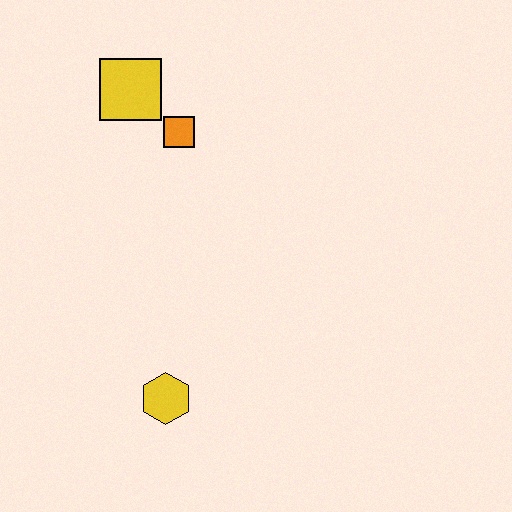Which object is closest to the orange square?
The yellow square is closest to the orange square.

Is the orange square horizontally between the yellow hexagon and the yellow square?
No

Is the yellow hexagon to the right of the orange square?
No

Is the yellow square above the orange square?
Yes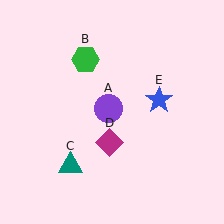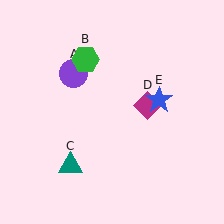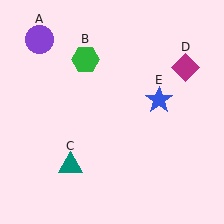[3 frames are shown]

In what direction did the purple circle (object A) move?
The purple circle (object A) moved up and to the left.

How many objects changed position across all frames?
2 objects changed position: purple circle (object A), magenta diamond (object D).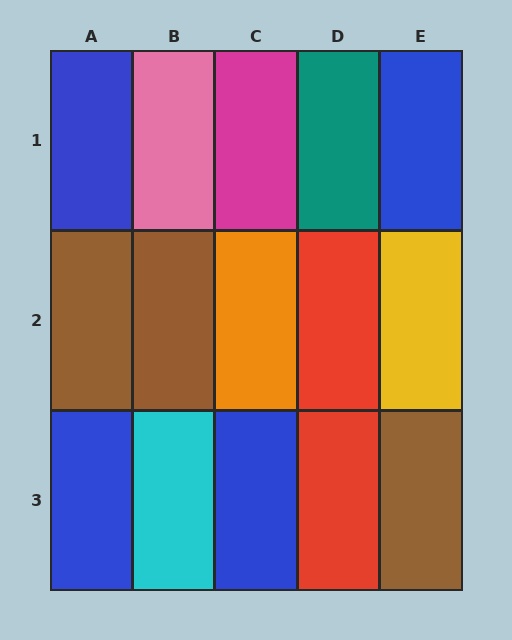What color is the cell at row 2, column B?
Brown.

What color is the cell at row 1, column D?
Teal.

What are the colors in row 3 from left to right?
Blue, cyan, blue, red, brown.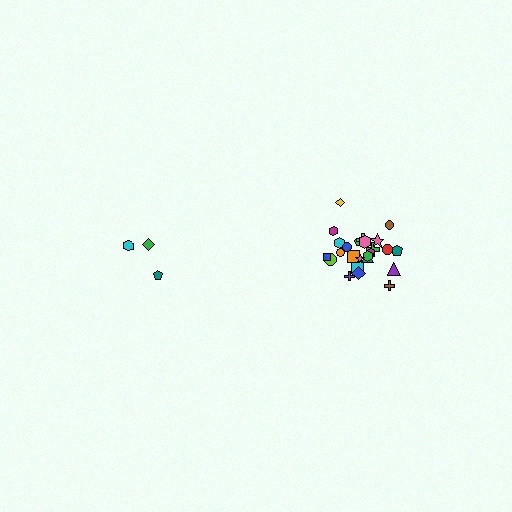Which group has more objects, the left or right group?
The right group.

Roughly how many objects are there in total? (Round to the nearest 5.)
Roughly 30 objects in total.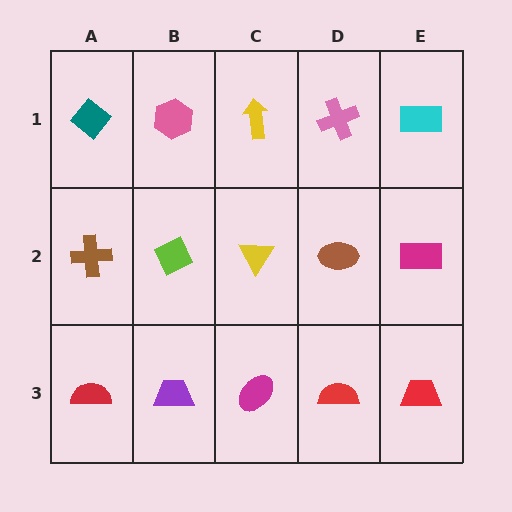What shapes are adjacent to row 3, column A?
A brown cross (row 2, column A), a purple trapezoid (row 3, column B).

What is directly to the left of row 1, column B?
A teal diamond.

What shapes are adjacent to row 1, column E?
A magenta rectangle (row 2, column E), a pink cross (row 1, column D).